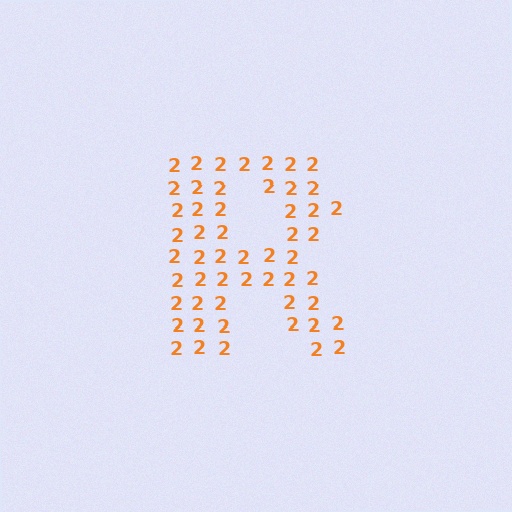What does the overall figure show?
The overall figure shows the letter R.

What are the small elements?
The small elements are digit 2's.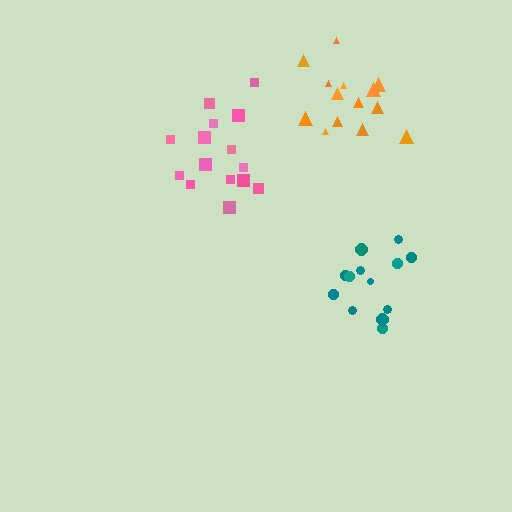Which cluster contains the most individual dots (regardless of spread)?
Pink (15).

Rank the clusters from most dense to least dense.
teal, pink, orange.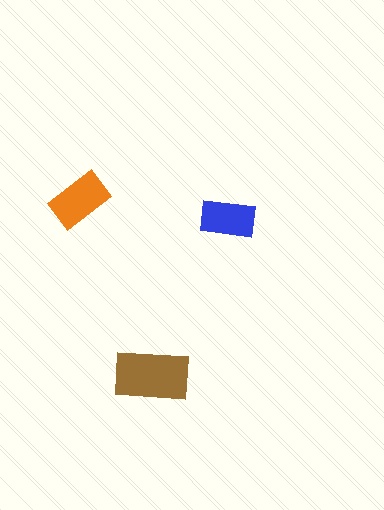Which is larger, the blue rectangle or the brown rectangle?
The brown one.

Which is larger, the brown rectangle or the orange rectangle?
The brown one.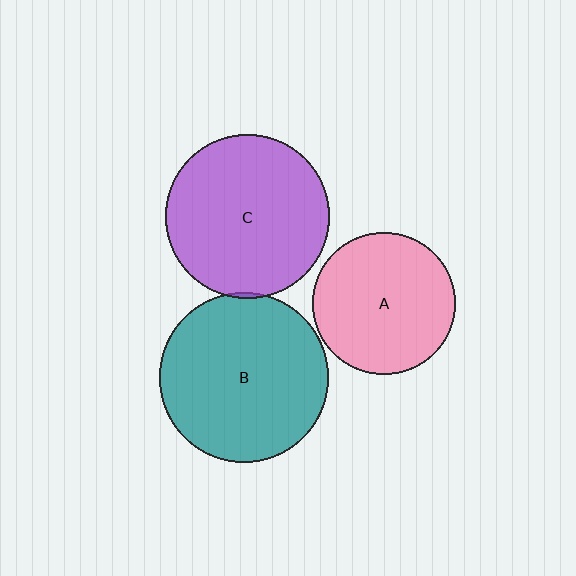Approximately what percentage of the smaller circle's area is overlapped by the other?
Approximately 5%.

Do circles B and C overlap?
Yes.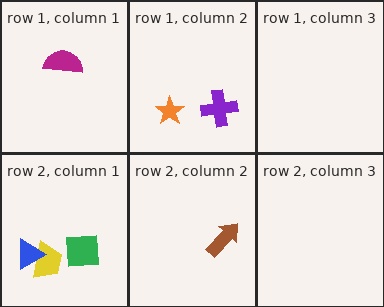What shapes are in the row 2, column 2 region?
The brown arrow.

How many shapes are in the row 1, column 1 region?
1.